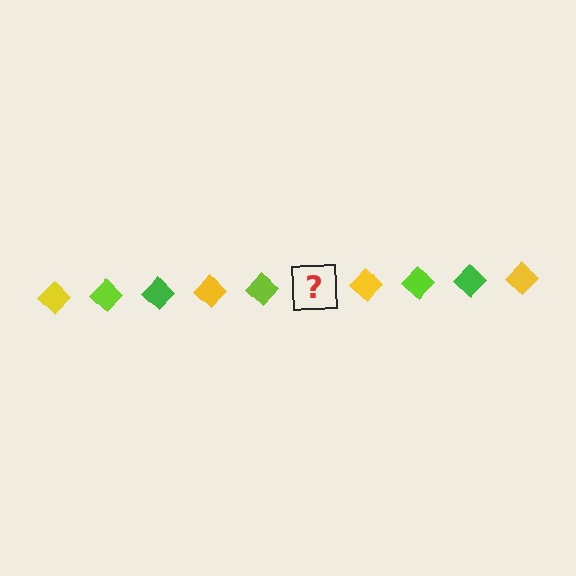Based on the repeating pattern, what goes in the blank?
The blank should be a green diamond.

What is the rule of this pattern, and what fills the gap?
The rule is that the pattern cycles through yellow, lime, green diamonds. The gap should be filled with a green diamond.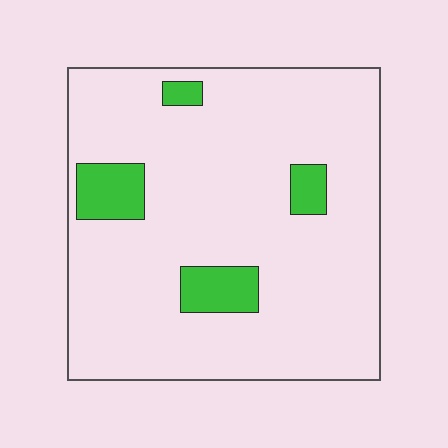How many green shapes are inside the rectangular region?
4.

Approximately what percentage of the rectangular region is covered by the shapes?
Approximately 10%.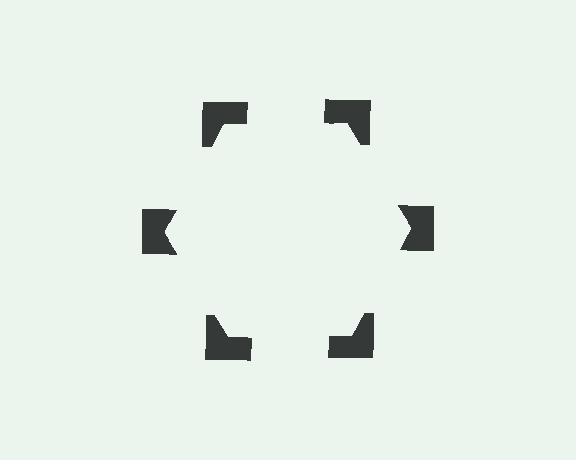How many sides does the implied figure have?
6 sides.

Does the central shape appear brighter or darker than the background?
It typically appears slightly brighter than the background, even though no actual brightness change is drawn.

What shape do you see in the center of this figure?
An illusory hexagon — its edges are inferred from the aligned wedge cuts in the notched squares, not physically drawn.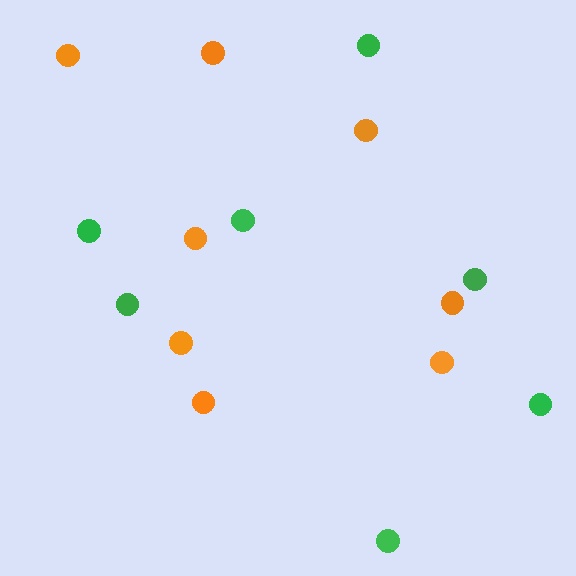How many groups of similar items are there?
There are 2 groups: one group of orange circles (8) and one group of green circles (7).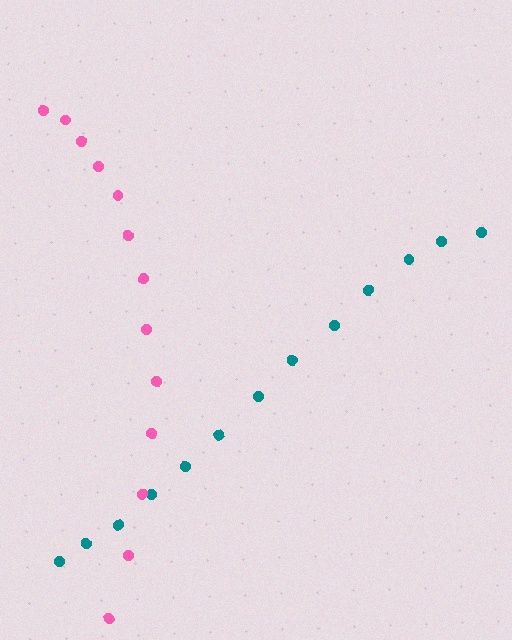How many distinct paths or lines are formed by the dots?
There are 2 distinct paths.